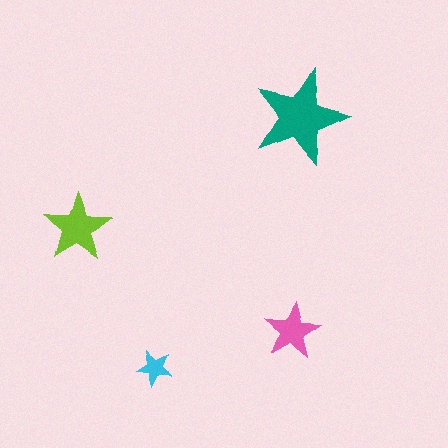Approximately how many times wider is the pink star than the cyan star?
About 1.5 times wider.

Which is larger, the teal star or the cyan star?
The teal one.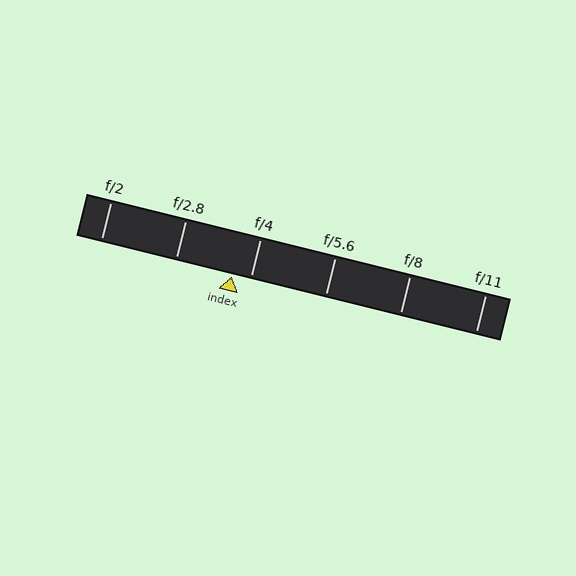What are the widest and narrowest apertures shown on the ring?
The widest aperture shown is f/2 and the narrowest is f/11.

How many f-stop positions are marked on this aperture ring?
There are 6 f-stop positions marked.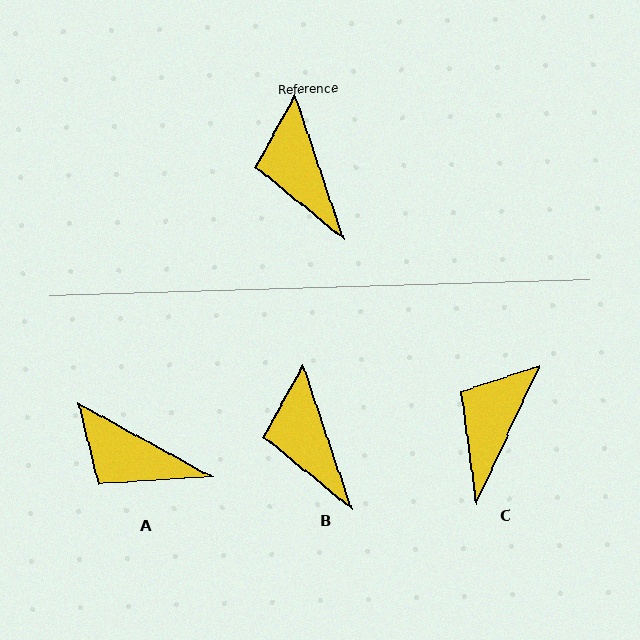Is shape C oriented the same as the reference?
No, it is off by about 43 degrees.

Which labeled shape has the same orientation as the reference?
B.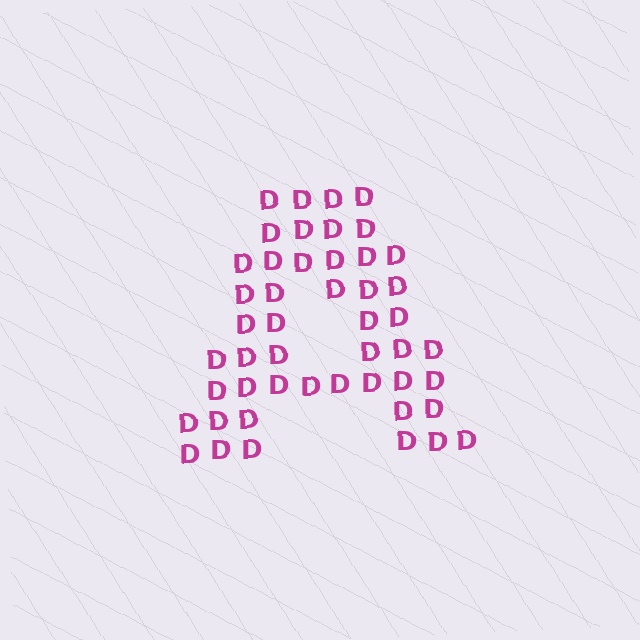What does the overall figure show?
The overall figure shows the letter A.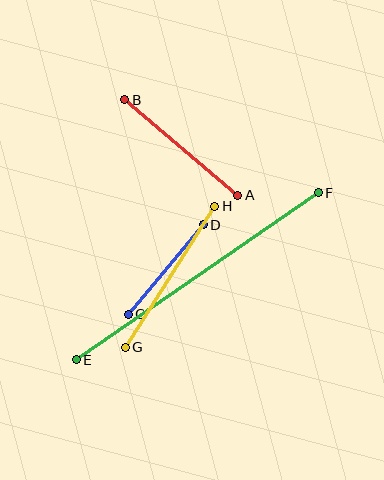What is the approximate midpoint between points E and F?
The midpoint is at approximately (197, 276) pixels.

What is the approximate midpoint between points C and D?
The midpoint is at approximately (166, 270) pixels.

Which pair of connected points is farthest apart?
Points E and F are farthest apart.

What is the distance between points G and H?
The distance is approximately 167 pixels.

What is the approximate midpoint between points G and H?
The midpoint is at approximately (170, 277) pixels.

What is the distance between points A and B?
The distance is approximately 148 pixels.